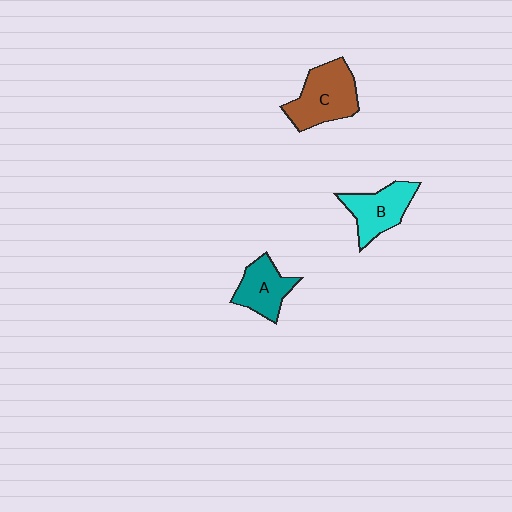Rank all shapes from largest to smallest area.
From largest to smallest: C (brown), B (cyan), A (teal).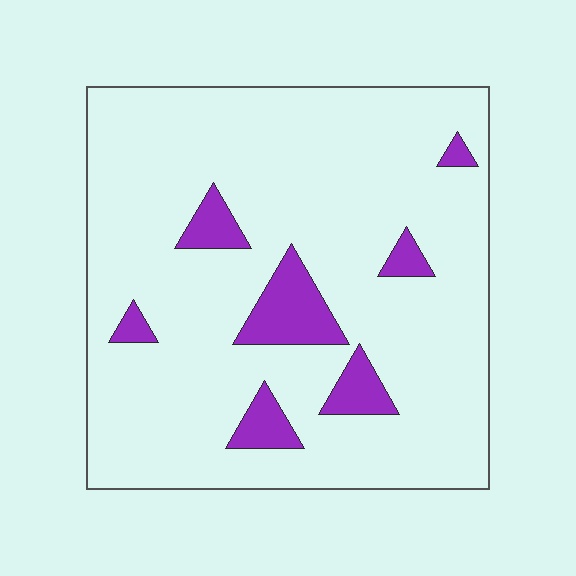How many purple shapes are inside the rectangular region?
7.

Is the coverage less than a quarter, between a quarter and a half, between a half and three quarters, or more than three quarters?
Less than a quarter.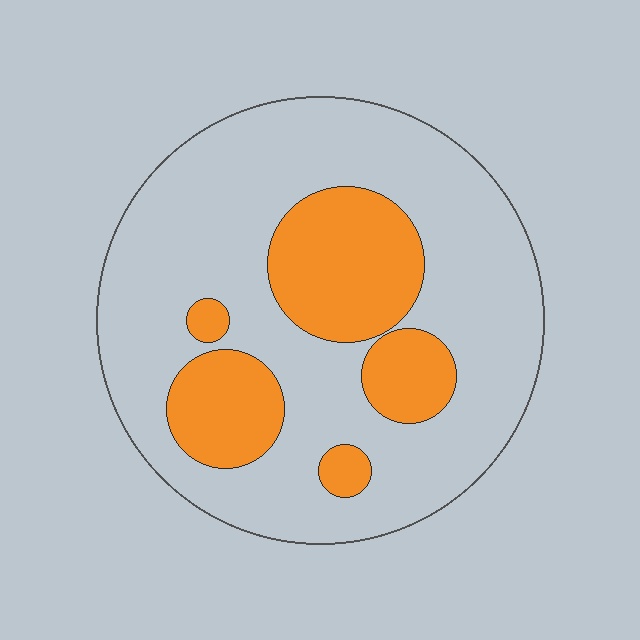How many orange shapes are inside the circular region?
5.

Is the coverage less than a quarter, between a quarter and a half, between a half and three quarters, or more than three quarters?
Between a quarter and a half.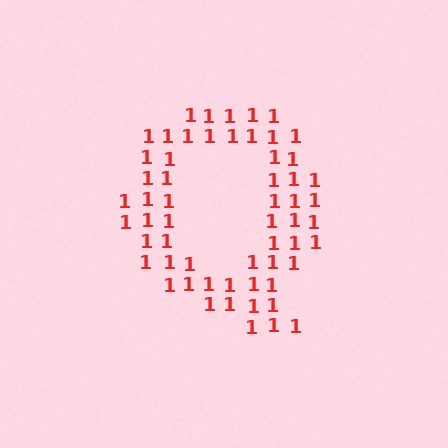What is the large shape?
The large shape is the letter Q.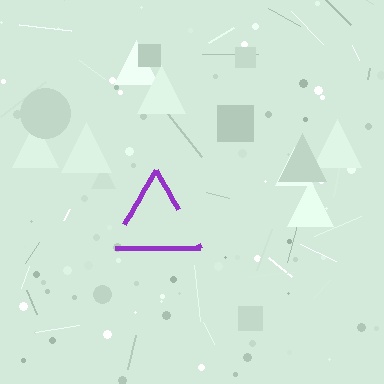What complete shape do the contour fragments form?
The contour fragments form a triangle.